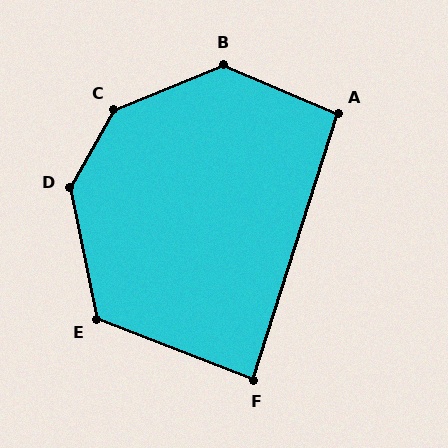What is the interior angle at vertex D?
Approximately 139 degrees (obtuse).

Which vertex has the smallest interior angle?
F, at approximately 86 degrees.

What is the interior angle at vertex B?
Approximately 135 degrees (obtuse).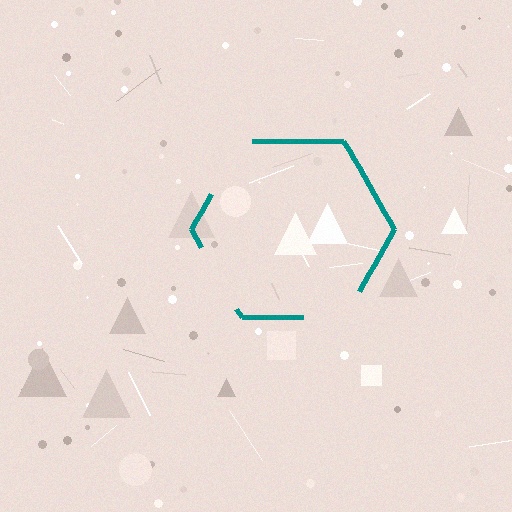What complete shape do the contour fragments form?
The contour fragments form a hexagon.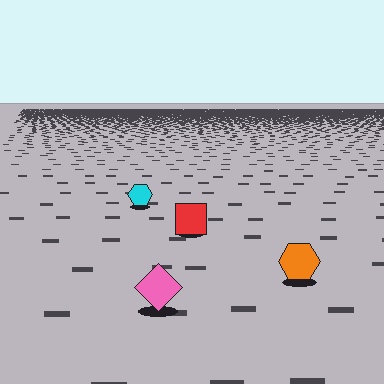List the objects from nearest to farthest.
From nearest to farthest: the pink diamond, the orange hexagon, the red square, the cyan hexagon.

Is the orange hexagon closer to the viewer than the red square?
Yes. The orange hexagon is closer — you can tell from the texture gradient: the ground texture is coarser near it.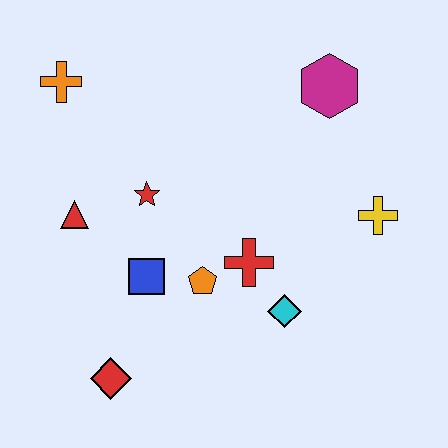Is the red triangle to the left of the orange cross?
No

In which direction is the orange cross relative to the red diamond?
The orange cross is above the red diamond.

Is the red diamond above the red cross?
No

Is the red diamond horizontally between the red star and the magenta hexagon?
No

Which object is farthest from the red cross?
The orange cross is farthest from the red cross.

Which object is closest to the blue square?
The orange pentagon is closest to the blue square.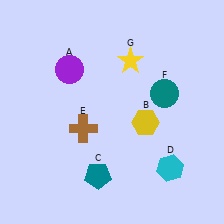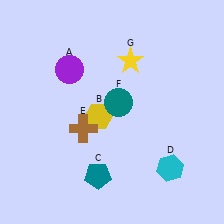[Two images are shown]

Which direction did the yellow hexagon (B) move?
The yellow hexagon (B) moved left.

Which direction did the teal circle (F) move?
The teal circle (F) moved left.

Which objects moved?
The objects that moved are: the yellow hexagon (B), the teal circle (F).